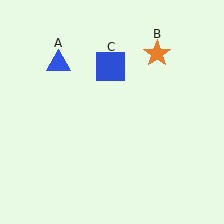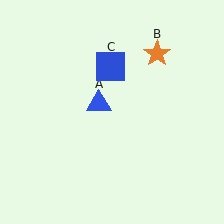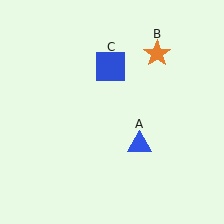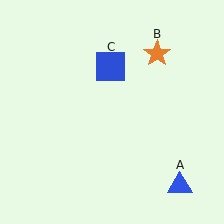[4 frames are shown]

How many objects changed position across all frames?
1 object changed position: blue triangle (object A).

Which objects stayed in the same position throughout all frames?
Orange star (object B) and blue square (object C) remained stationary.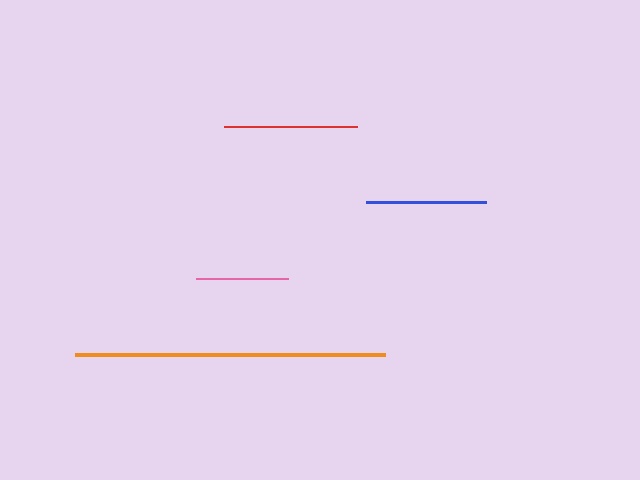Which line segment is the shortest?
The pink line is the shortest at approximately 92 pixels.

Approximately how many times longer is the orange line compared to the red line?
The orange line is approximately 2.3 times the length of the red line.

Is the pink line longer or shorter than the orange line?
The orange line is longer than the pink line.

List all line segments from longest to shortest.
From longest to shortest: orange, red, blue, pink.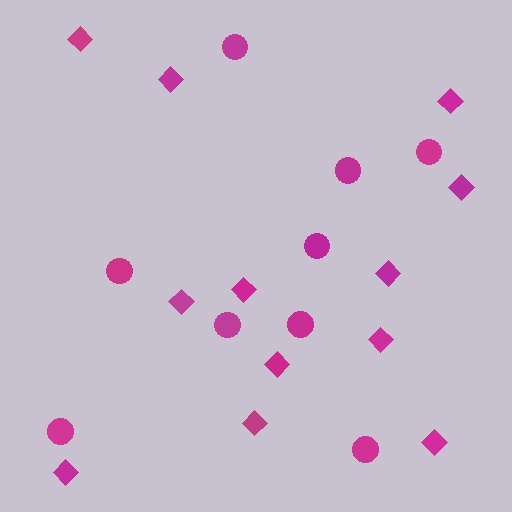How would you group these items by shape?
There are 2 groups: one group of circles (9) and one group of diamonds (12).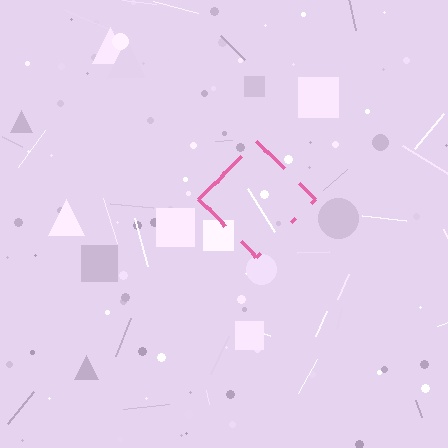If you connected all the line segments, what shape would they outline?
They would outline a diamond.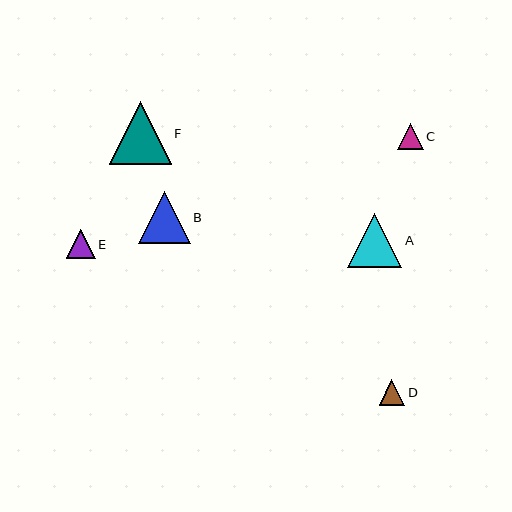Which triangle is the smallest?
Triangle D is the smallest with a size of approximately 25 pixels.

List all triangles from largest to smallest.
From largest to smallest: F, A, B, E, C, D.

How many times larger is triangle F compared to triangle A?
Triangle F is approximately 1.2 times the size of triangle A.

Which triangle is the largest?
Triangle F is the largest with a size of approximately 62 pixels.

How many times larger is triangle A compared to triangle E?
Triangle A is approximately 1.9 times the size of triangle E.